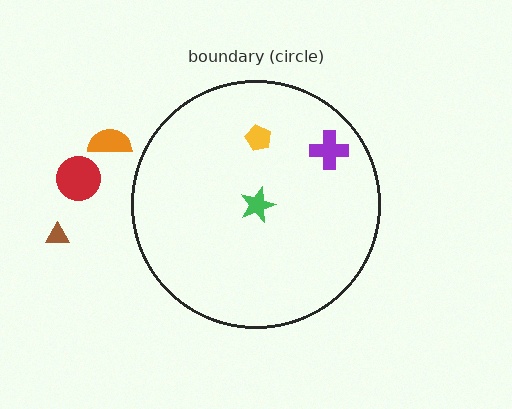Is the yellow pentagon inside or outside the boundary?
Inside.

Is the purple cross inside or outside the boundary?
Inside.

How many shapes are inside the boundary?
3 inside, 3 outside.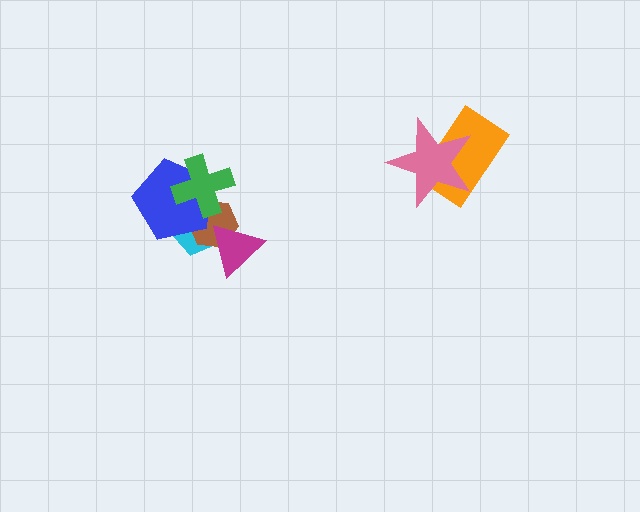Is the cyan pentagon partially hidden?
Yes, it is partially covered by another shape.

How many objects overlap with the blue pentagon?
3 objects overlap with the blue pentagon.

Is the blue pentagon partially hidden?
Yes, it is partially covered by another shape.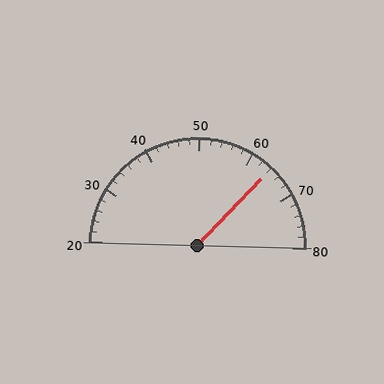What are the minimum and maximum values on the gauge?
The gauge ranges from 20 to 80.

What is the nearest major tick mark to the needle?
The nearest major tick mark is 60.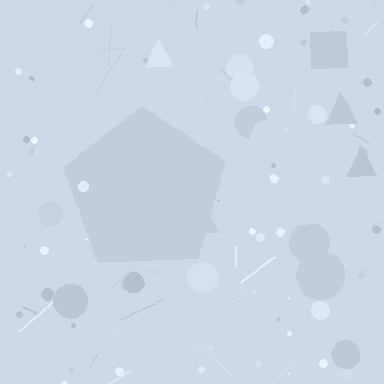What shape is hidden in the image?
A pentagon is hidden in the image.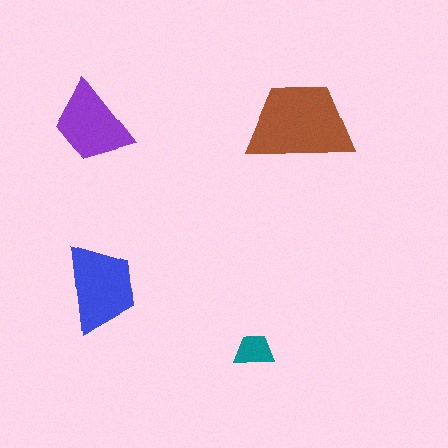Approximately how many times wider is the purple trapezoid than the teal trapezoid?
About 2 times wider.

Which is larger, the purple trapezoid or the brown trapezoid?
The brown one.